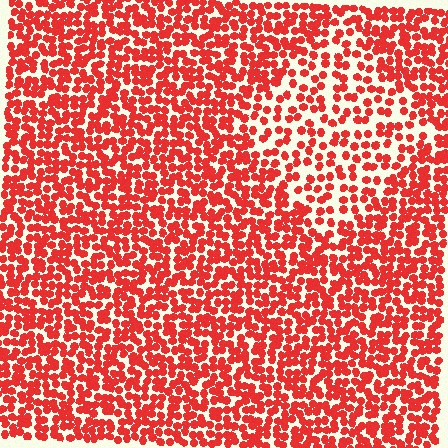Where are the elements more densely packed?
The elements are more densely packed outside the diamond boundary.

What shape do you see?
I see a diamond.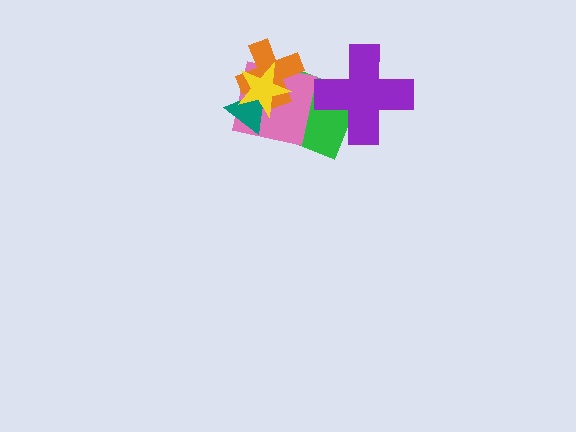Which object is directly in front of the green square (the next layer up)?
The pink square is directly in front of the green square.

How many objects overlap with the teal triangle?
3 objects overlap with the teal triangle.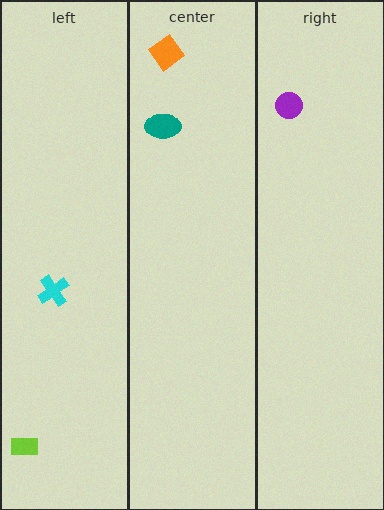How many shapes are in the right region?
1.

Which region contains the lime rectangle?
The left region.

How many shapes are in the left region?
2.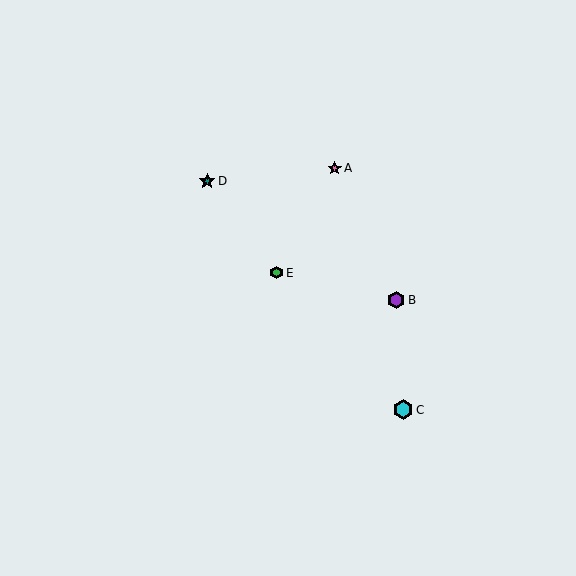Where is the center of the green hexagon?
The center of the green hexagon is at (276, 273).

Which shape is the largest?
The cyan hexagon (labeled C) is the largest.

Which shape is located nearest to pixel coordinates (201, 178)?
The teal star (labeled D) at (207, 181) is nearest to that location.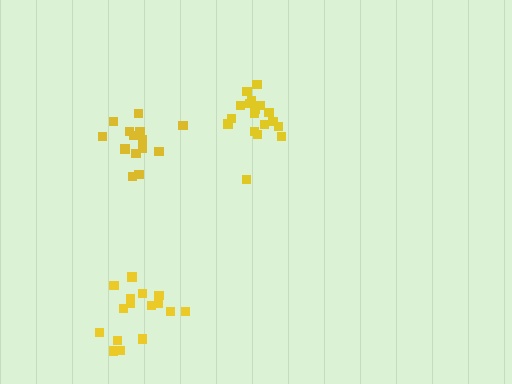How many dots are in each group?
Group 1: 14 dots, Group 2: 18 dots, Group 3: 16 dots (48 total).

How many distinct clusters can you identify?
There are 3 distinct clusters.